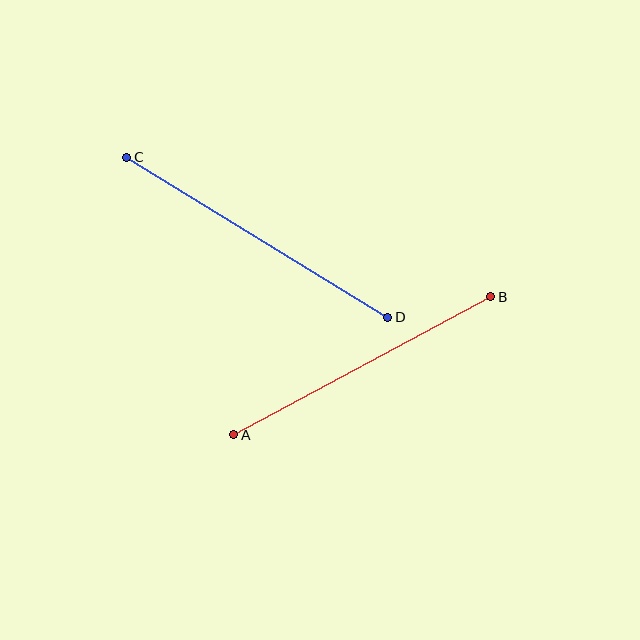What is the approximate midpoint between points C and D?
The midpoint is at approximately (257, 237) pixels.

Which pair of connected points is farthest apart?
Points C and D are farthest apart.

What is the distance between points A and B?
The distance is approximately 292 pixels.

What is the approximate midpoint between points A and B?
The midpoint is at approximately (362, 366) pixels.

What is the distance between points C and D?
The distance is approximately 306 pixels.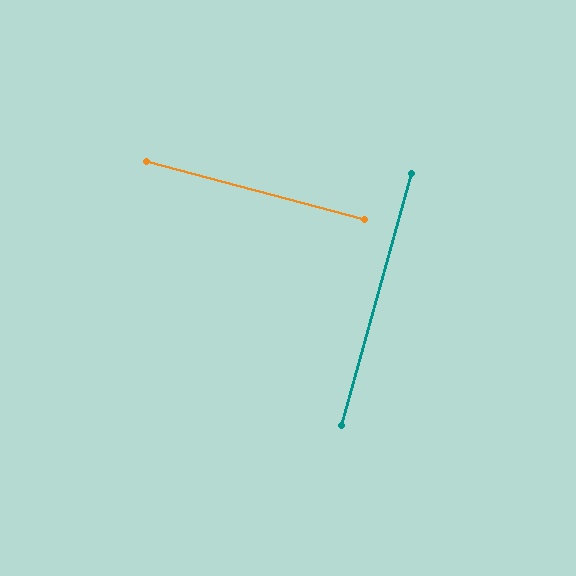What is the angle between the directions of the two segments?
Approximately 90 degrees.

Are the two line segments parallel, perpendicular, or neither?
Perpendicular — they meet at approximately 90°.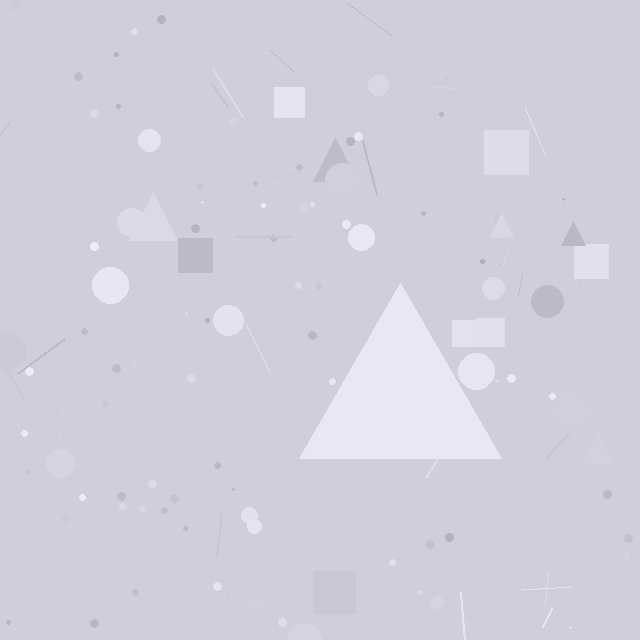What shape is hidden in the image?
A triangle is hidden in the image.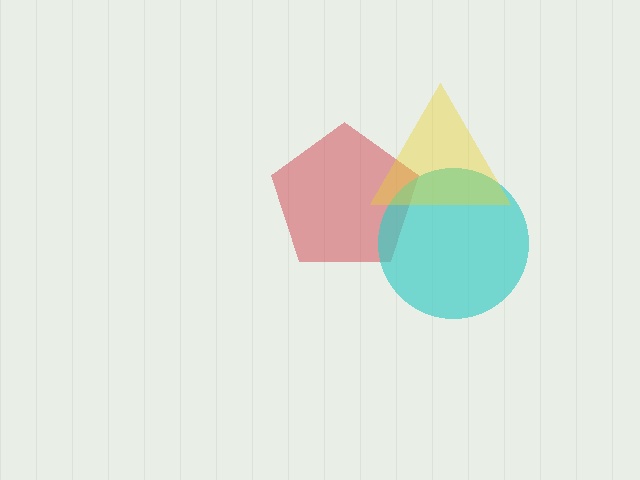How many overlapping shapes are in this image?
There are 3 overlapping shapes in the image.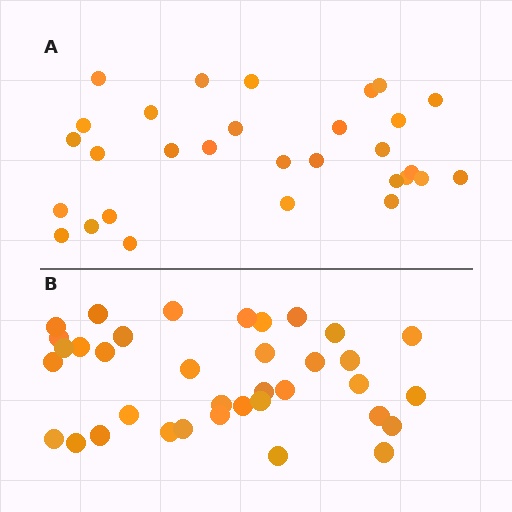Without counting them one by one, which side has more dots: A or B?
Region B (the bottom region) has more dots.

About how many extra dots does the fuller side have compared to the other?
Region B has about 6 more dots than region A.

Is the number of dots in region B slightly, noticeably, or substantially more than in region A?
Region B has only slightly more — the two regions are fairly close. The ratio is roughly 1.2 to 1.